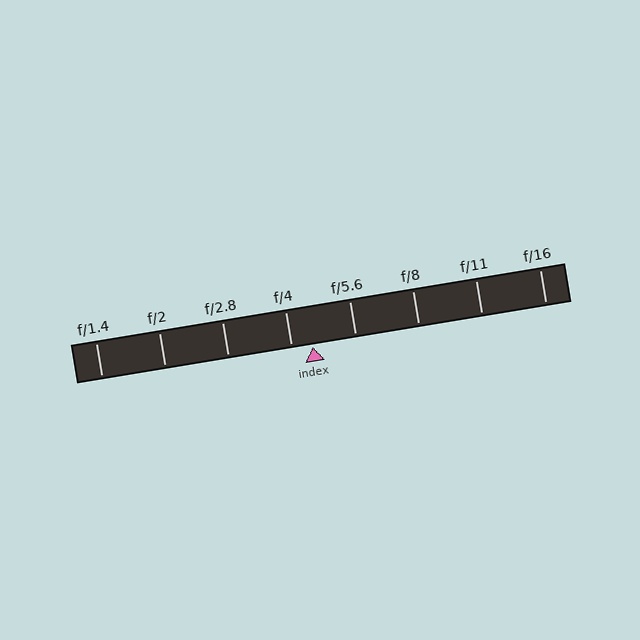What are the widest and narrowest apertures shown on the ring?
The widest aperture shown is f/1.4 and the narrowest is f/16.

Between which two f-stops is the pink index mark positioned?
The index mark is between f/4 and f/5.6.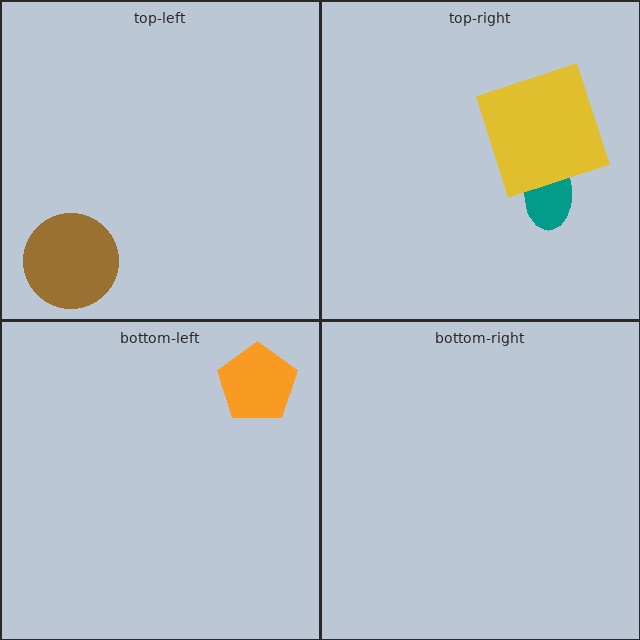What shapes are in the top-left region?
The brown circle.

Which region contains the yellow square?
The top-right region.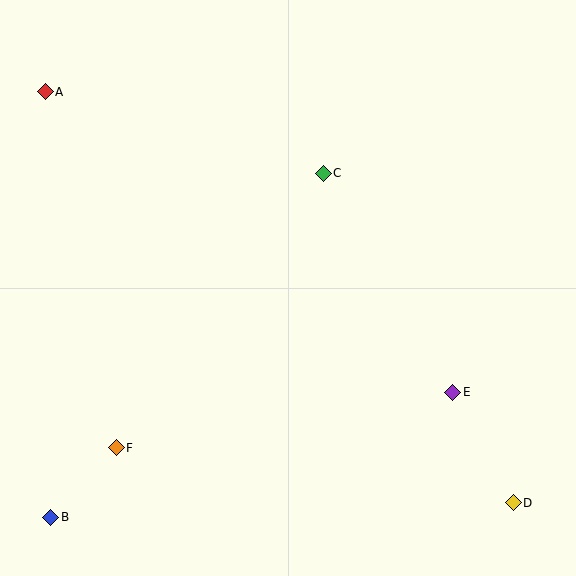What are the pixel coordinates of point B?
Point B is at (51, 517).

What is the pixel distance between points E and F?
The distance between E and F is 341 pixels.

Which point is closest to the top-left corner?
Point A is closest to the top-left corner.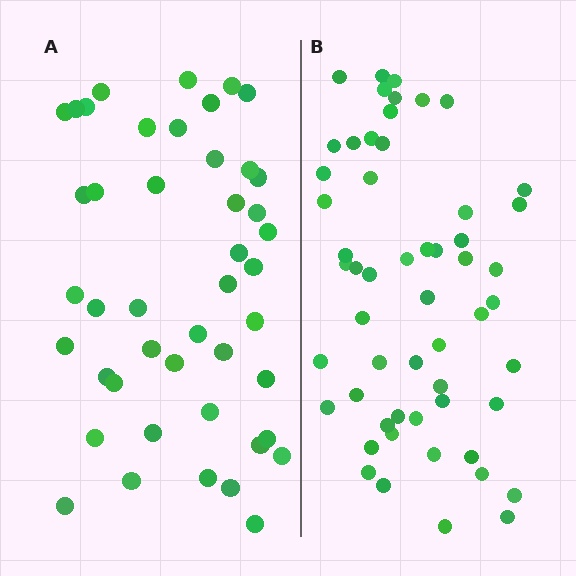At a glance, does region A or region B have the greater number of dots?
Region B (the right region) has more dots.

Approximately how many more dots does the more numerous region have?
Region B has roughly 10 or so more dots than region A.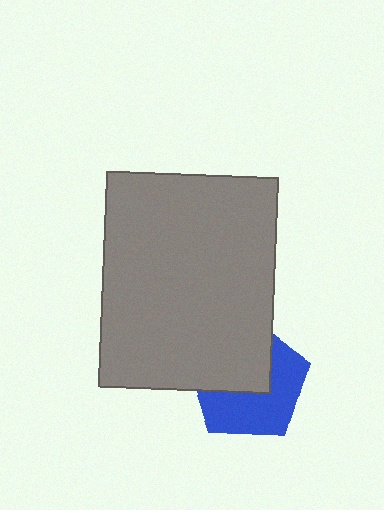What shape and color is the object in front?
The object in front is a gray rectangle.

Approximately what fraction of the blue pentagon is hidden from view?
Roughly 48% of the blue pentagon is hidden behind the gray rectangle.